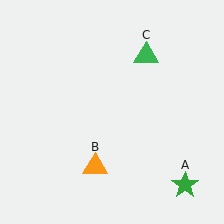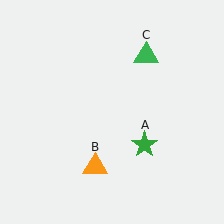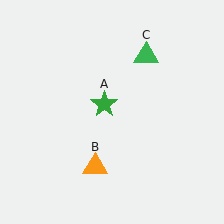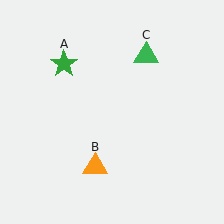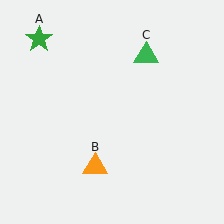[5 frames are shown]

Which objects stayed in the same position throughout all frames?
Orange triangle (object B) and green triangle (object C) remained stationary.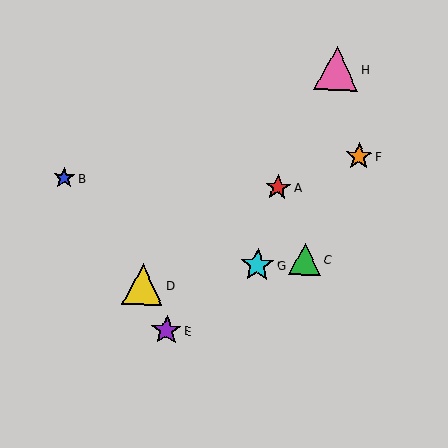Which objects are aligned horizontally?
Objects A, B are aligned horizontally.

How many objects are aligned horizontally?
2 objects (A, B) are aligned horizontally.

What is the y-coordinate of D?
Object D is at y≈284.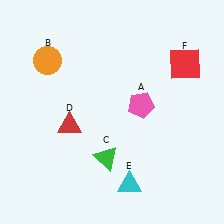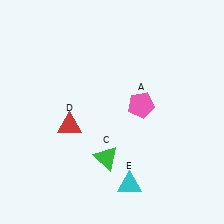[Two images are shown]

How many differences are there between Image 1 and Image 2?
There are 2 differences between the two images.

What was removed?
The orange circle (B), the red square (F) were removed in Image 2.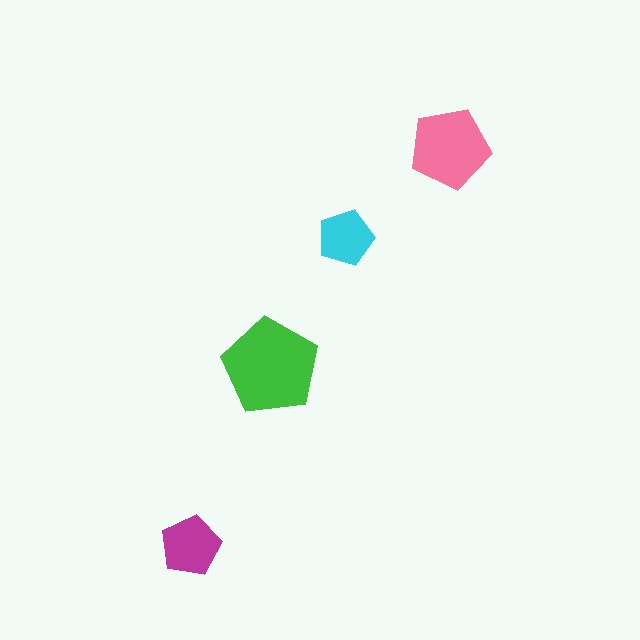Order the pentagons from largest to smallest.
the green one, the pink one, the magenta one, the cyan one.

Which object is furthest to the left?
The magenta pentagon is leftmost.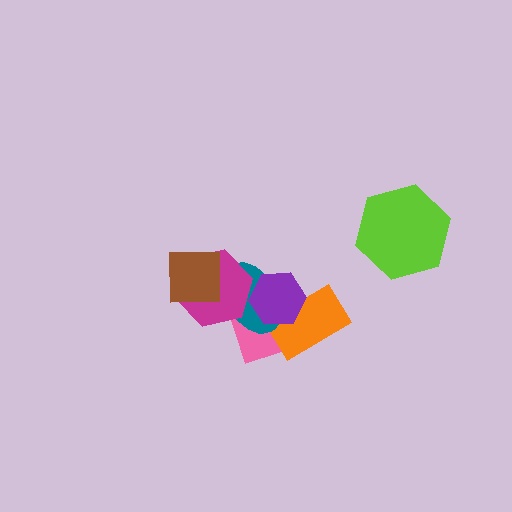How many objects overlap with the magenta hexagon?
3 objects overlap with the magenta hexagon.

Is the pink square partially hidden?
Yes, it is partially covered by another shape.